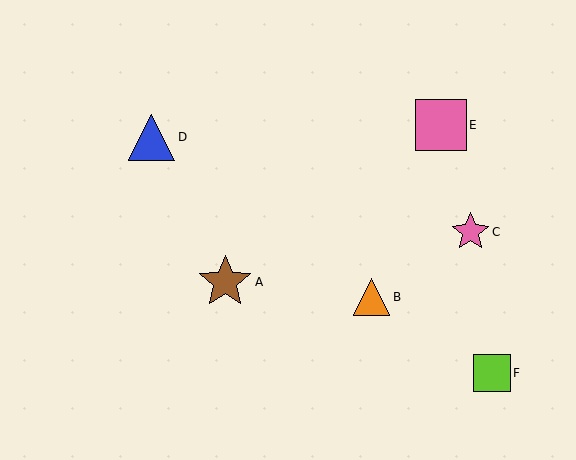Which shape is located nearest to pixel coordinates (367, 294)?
The orange triangle (labeled B) at (371, 297) is nearest to that location.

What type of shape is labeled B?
Shape B is an orange triangle.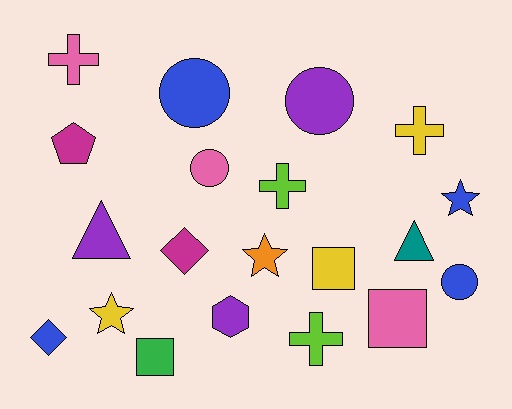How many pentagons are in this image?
There is 1 pentagon.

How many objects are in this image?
There are 20 objects.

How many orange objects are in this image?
There is 1 orange object.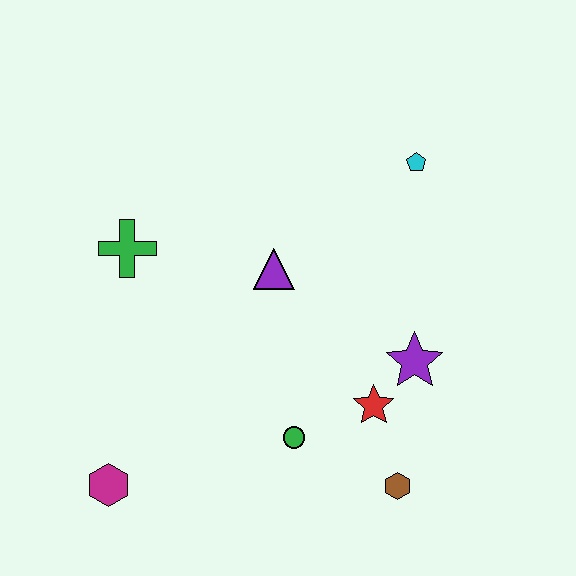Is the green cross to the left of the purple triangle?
Yes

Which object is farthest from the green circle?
The cyan pentagon is farthest from the green circle.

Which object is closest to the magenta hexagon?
The green circle is closest to the magenta hexagon.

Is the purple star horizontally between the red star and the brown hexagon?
No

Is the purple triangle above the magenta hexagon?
Yes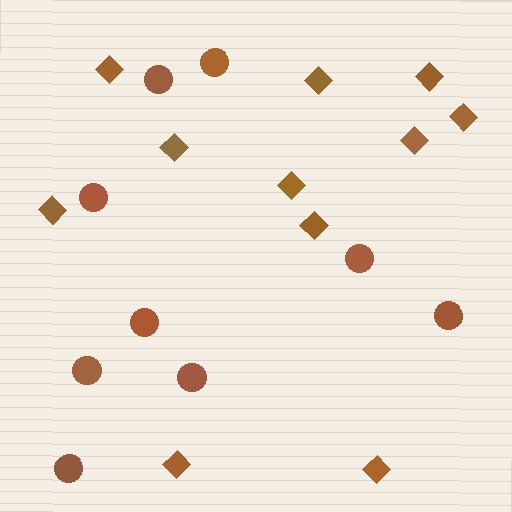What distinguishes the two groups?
There are 2 groups: one group of circles (9) and one group of diamonds (11).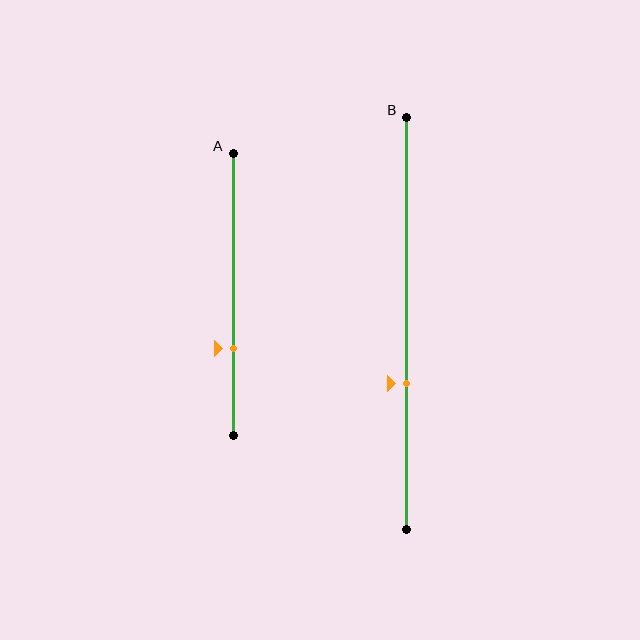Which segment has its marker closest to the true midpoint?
Segment B has its marker closest to the true midpoint.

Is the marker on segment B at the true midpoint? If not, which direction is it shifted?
No, the marker on segment B is shifted downward by about 15% of the segment length.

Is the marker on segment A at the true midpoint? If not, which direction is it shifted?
No, the marker on segment A is shifted downward by about 19% of the segment length.